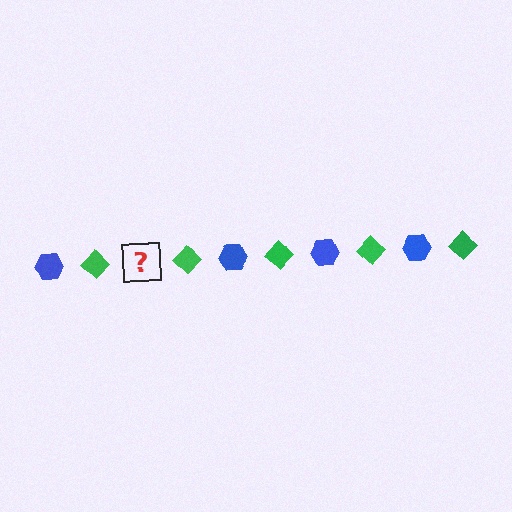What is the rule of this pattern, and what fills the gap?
The rule is that the pattern alternates between blue hexagon and green diamond. The gap should be filled with a blue hexagon.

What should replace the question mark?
The question mark should be replaced with a blue hexagon.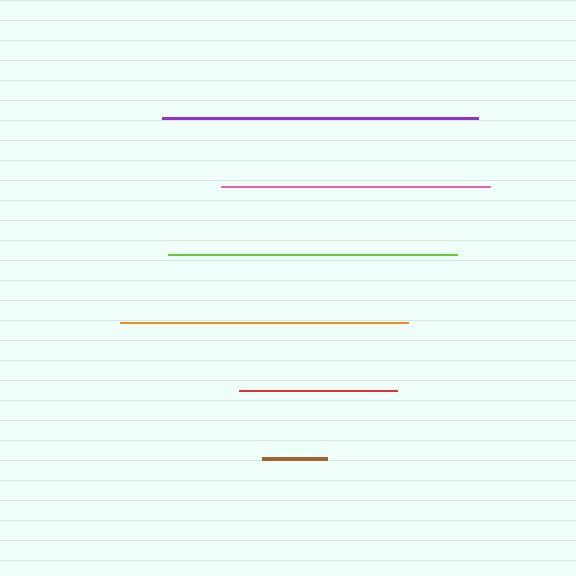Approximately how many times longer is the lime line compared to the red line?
The lime line is approximately 1.8 times the length of the red line.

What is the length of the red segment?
The red segment is approximately 158 pixels long.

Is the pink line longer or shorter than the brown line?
The pink line is longer than the brown line.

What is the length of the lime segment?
The lime segment is approximately 289 pixels long.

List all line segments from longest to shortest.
From longest to shortest: purple, lime, orange, pink, red, brown.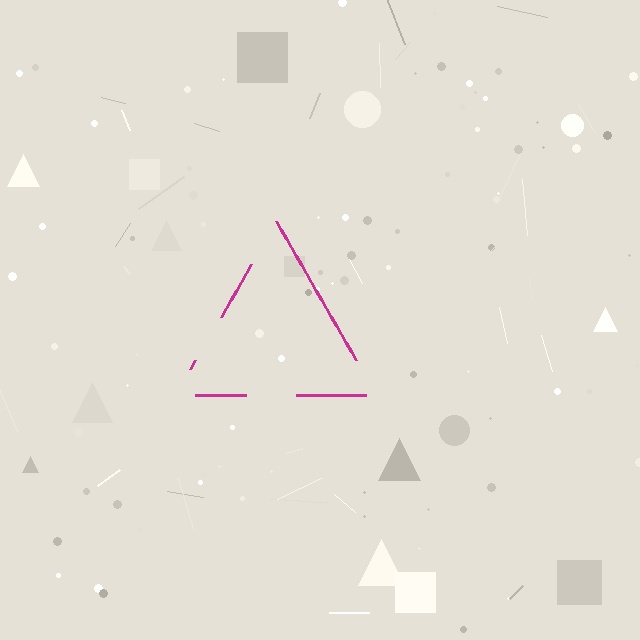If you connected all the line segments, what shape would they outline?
They would outline a triangle.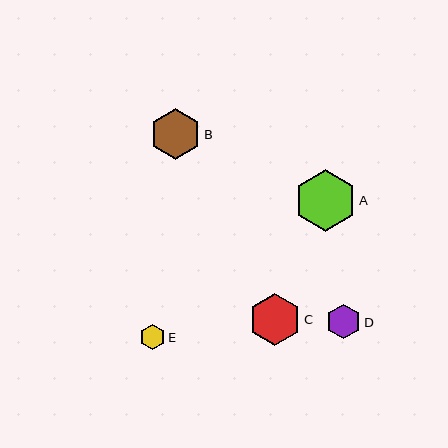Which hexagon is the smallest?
Hexagon E is the smallest with a size of approximately 26 pixels.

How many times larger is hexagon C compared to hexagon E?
Hexagon C is approximately 2.1 times the size of hexagon E.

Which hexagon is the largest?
Hexagon A is the largest with a size of approximately 62 pixels.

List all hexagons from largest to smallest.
From largest to smallest: A, C, B, D, E.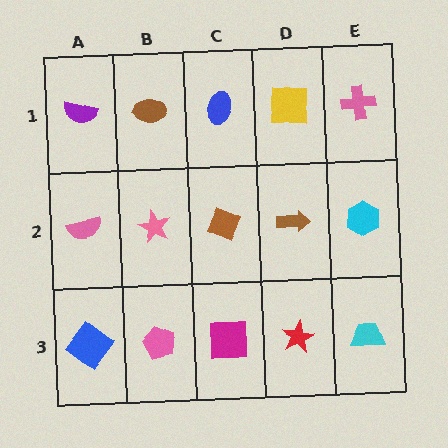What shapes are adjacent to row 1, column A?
A pink semicircle (row 2, column A), a brown ellipse (row 1, column B).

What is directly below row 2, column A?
A blue diamond.